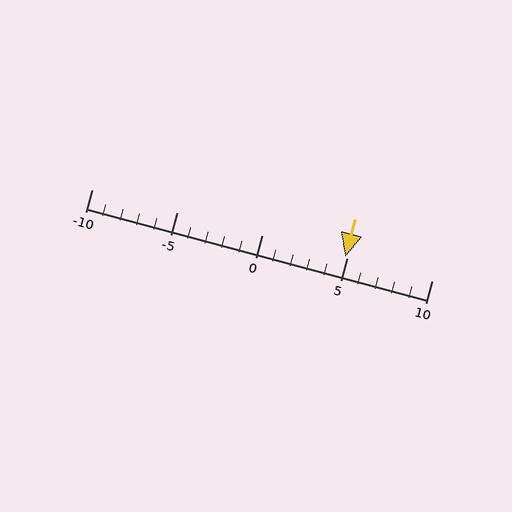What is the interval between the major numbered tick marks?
The major tick marks are spaced 5 units apart.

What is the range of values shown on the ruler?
The ruler shows values from -10 to 10.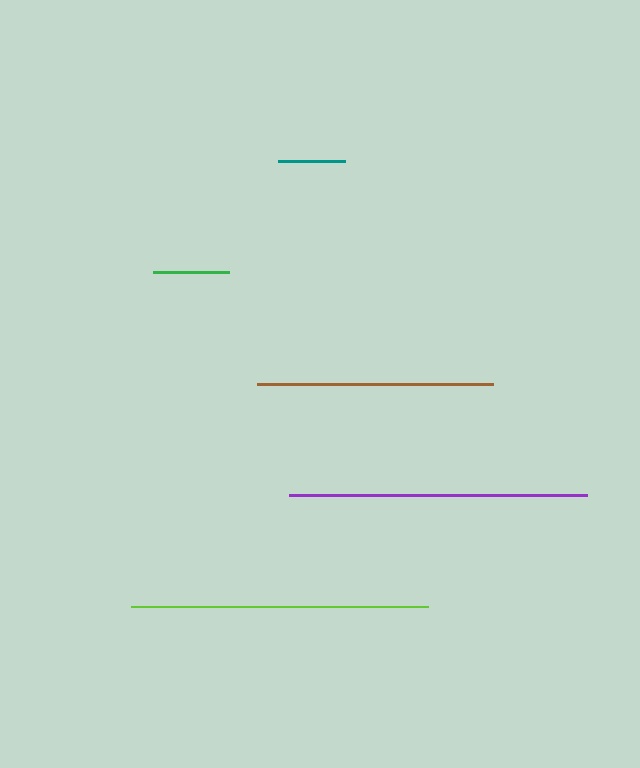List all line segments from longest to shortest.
From longest to shortest: purple, lime, brown, green, teal.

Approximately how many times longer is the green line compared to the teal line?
The green line is approximately 1.2 times the length of the teal line.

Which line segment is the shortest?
The teal line is the shortest at approximately 66 pixels.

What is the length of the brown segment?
The brown segment is approximately 236 pixels long.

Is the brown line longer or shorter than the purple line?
The purple line is longer than the brown line.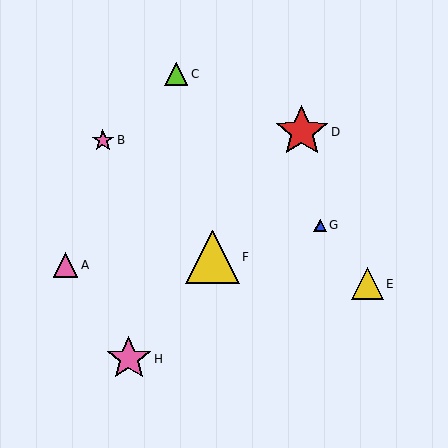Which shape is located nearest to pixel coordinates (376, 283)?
The yellow triangle (labeled E) at (367, 284) is nearest to that location.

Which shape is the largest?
The yellow triangle (labeled F) is the largest.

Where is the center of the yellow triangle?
The center of the yellow triangle is at (367, 284).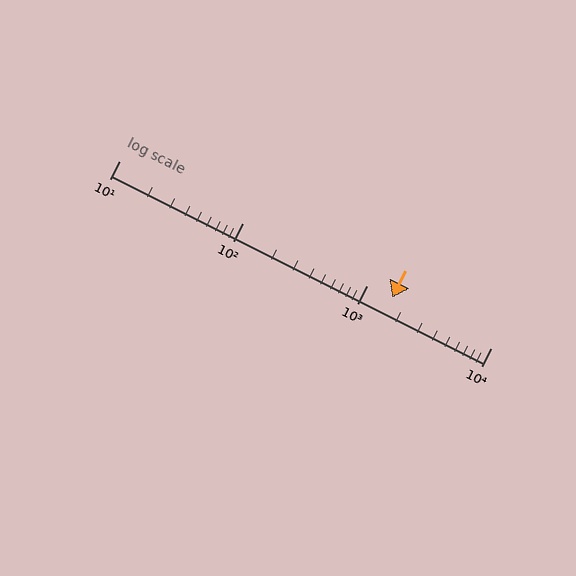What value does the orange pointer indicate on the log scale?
The pointer indicates approximately 1600.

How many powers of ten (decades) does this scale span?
The scale spans 3 decades, from 10 to 10000.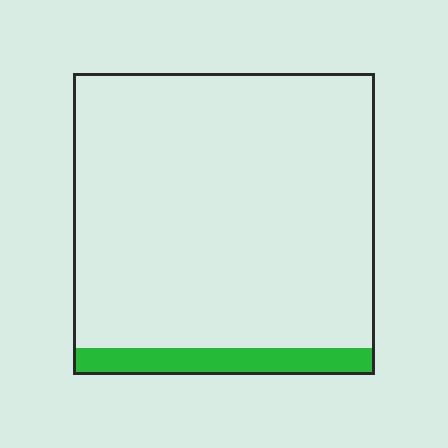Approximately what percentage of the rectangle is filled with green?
Approximately 10%.